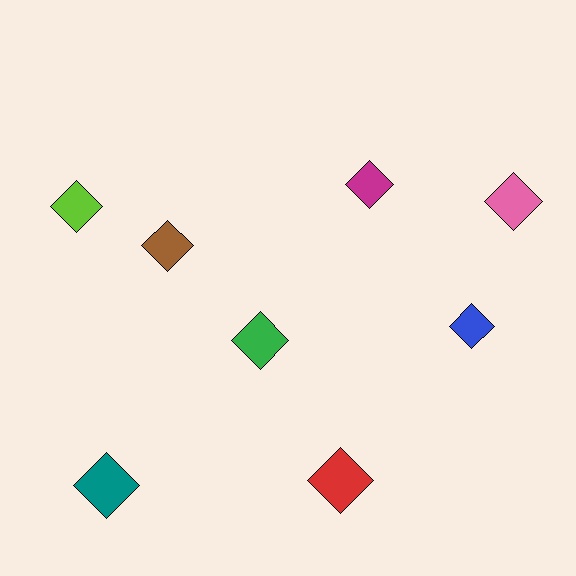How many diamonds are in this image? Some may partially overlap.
There are 8 diamonds.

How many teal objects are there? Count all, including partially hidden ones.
There is 1 teal object.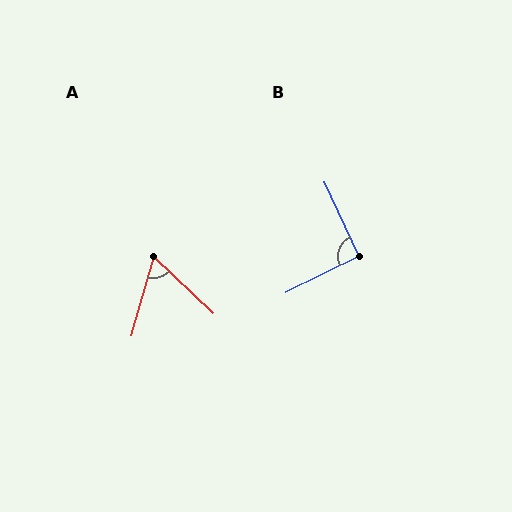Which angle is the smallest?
A, at approximately 63 degrees.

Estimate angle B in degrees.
Approximately 92 degrees.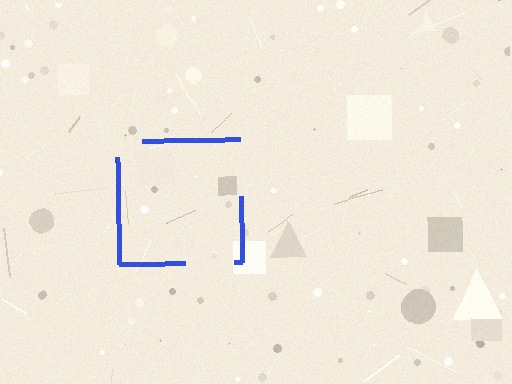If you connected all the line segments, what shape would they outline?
They would outline a square.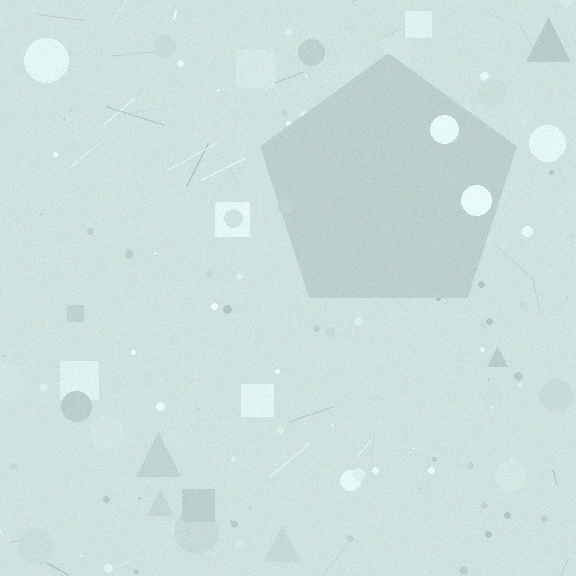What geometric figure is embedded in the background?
A pentagon is embedded in the background.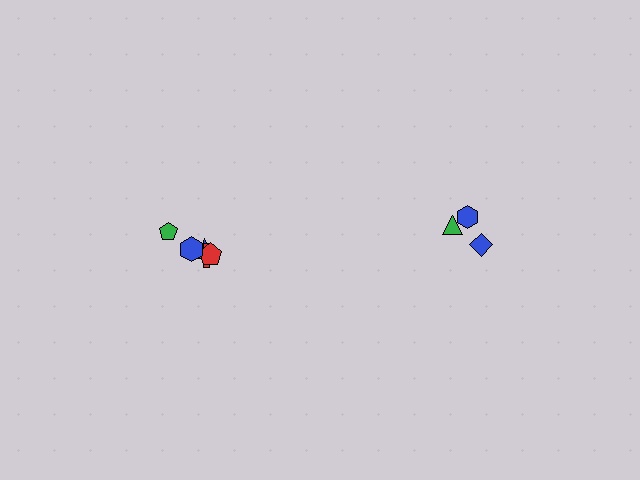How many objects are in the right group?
There are 3 objects.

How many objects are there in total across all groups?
There are 8 objects.